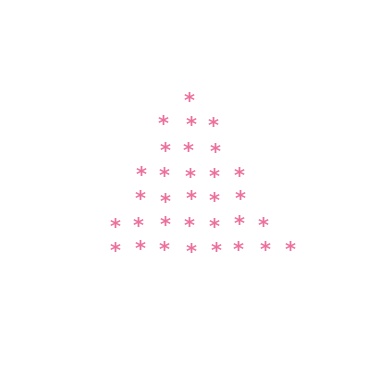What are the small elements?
The small elements are asterisks.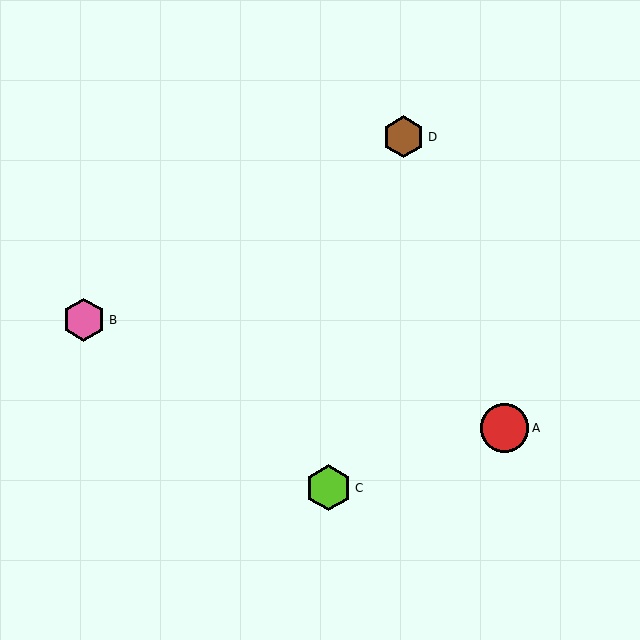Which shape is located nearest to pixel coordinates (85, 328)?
The pink hexagon (labeled B) at (84, 320) is nearest to that location.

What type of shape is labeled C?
Shape C is a lime hexagon.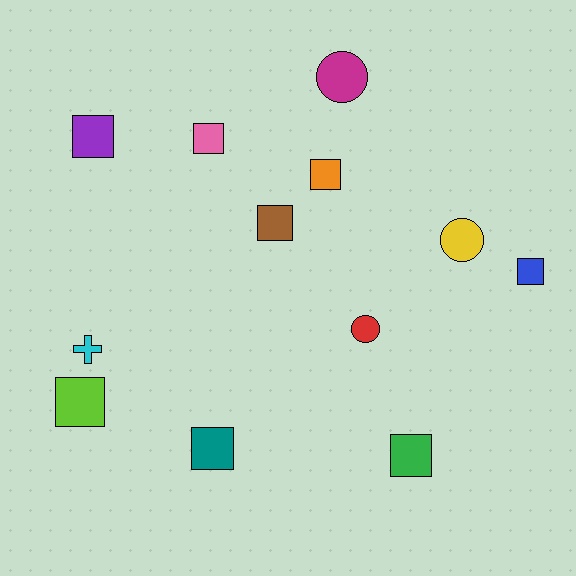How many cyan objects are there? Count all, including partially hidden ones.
There is 1 cyan object.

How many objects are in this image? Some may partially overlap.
There are 12 objects.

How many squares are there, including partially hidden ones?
There are 8 squares.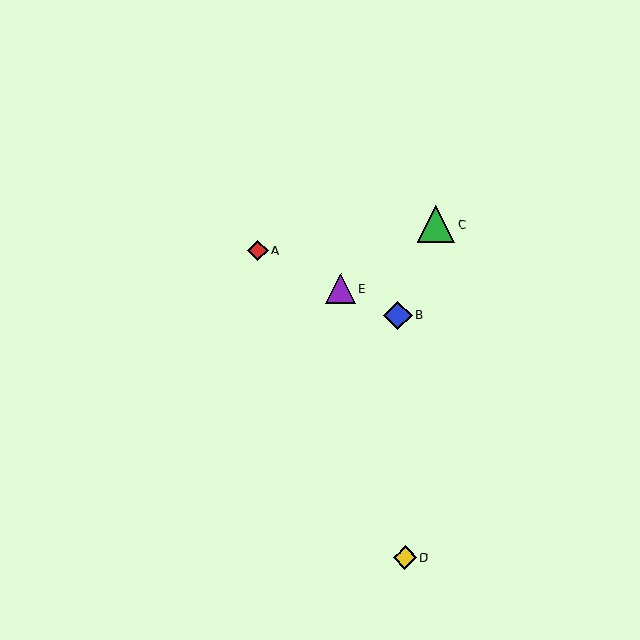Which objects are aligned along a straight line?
Objects A, B, E are aligned along a straight line.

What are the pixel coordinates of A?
Object A is at (258, 251).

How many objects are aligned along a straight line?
3 objects (A, B, E) are aligned along a straight line.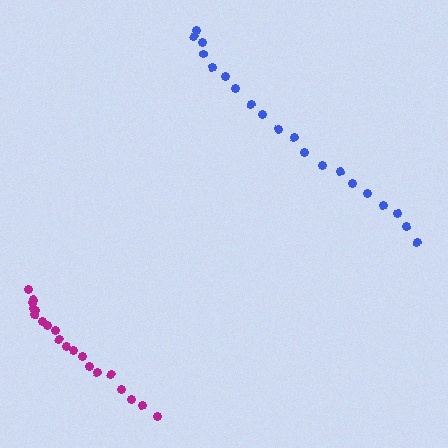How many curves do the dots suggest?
There are 2 distinct paths.